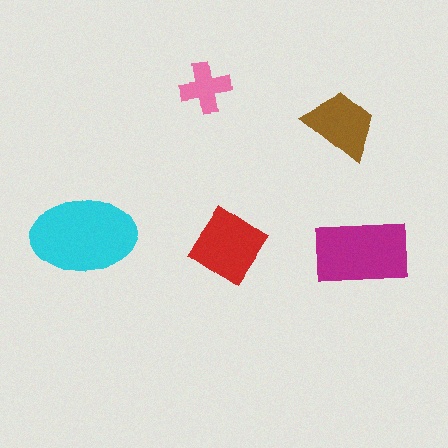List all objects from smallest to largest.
The pink cross, the brown trapezoid, the red diamond, the magenta rectangle, the cyan ellipse.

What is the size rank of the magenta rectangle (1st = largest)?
2nd.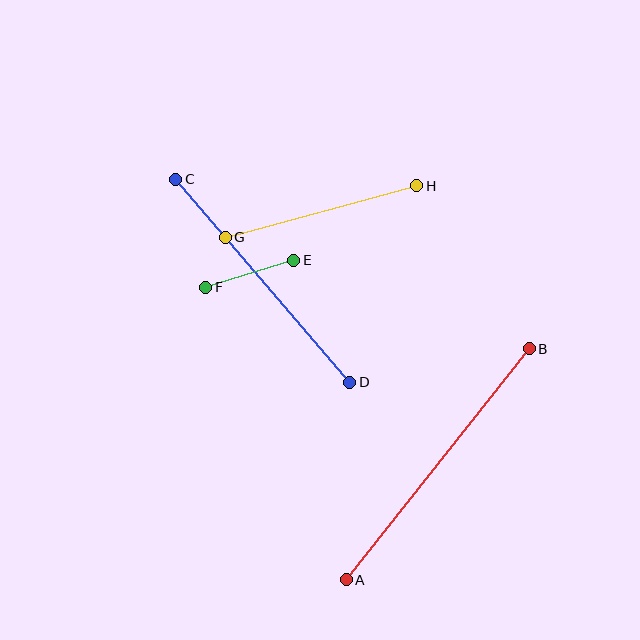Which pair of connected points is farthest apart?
Points A and B are farthest apart.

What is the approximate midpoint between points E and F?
The midpoint is at approximately (250, 274) pixels.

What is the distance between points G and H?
The distance is approximately 198 pixels.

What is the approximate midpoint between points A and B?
The midpoint is at approximately (438, 464) pixels.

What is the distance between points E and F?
The distance is approximately 92 pixels.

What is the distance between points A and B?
The distance is approximately 295 pixels.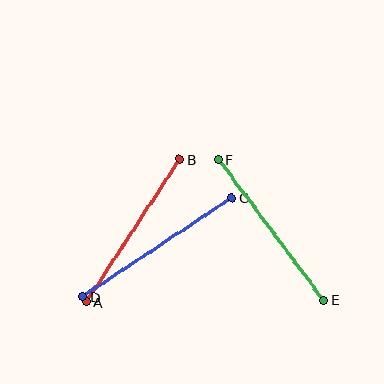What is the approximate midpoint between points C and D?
The midpoint is at approximately (157, 247) pixels.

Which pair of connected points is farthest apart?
Points C and D are farthest apart.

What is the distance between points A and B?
The distance is approximately 171 pixels.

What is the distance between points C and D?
The distance is approximately 179 pixels.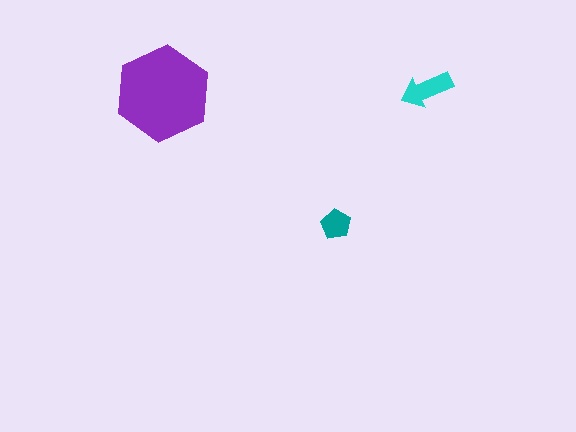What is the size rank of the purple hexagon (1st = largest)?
1st.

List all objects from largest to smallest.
The purple hexagon, the cyan arrow, the teal pentagon.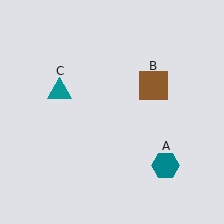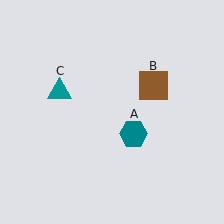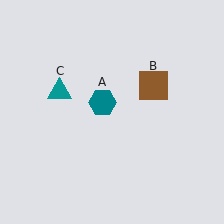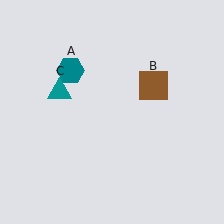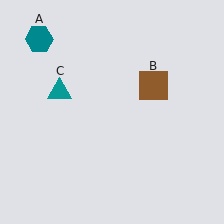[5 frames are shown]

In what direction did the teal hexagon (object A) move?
The teal hexagon (object A) moved up and to the left.